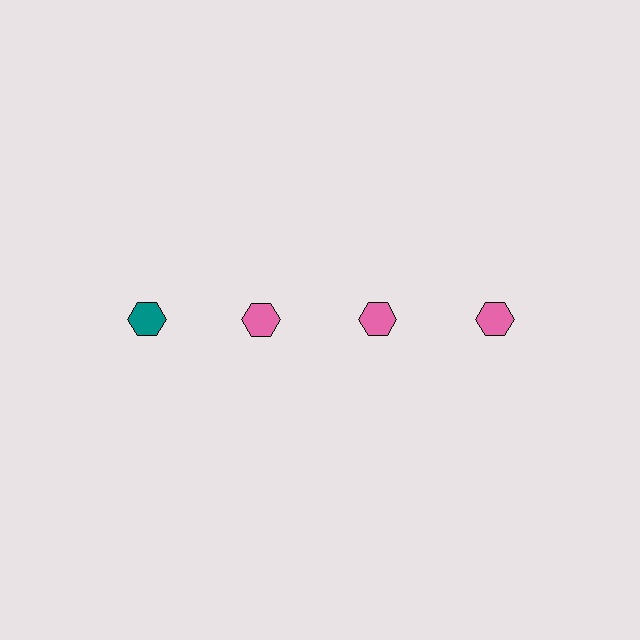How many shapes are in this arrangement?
There are 4 shapes arranged in a grid pattern.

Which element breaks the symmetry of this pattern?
The teal hexagon in the top row, leftmost column breaks the symmetry. All other shapes are pink hexagons.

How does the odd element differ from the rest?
It has a different color: teal instead of pink.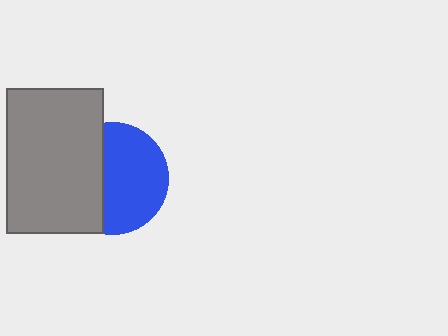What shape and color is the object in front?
The object in front is a gray rectangle.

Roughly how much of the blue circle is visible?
About half of it is visible (roughly 60%).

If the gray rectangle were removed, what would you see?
You would see the complete blue circle.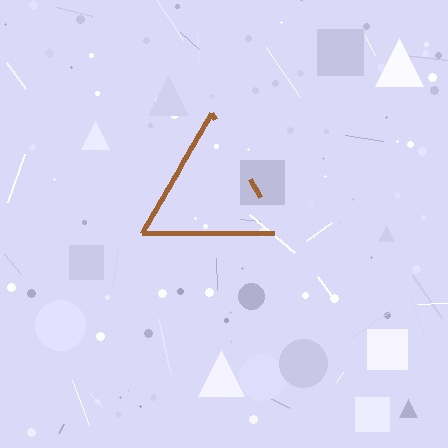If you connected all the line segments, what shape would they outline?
They would outline a triangle.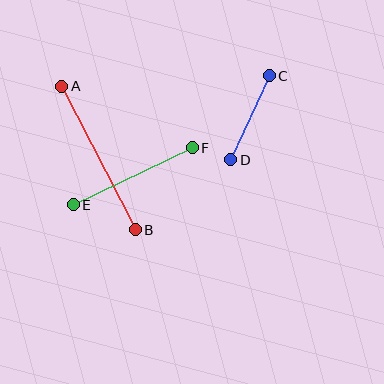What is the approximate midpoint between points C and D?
The midpoint is at approximately (250, 118) pixels.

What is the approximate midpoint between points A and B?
The midpoint is at approximately (99, 158) pixels.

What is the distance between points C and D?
The distance is approximately 93 pixels.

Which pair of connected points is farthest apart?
Points A and B are farthest apart.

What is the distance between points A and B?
The distance is approximately 161 pixels.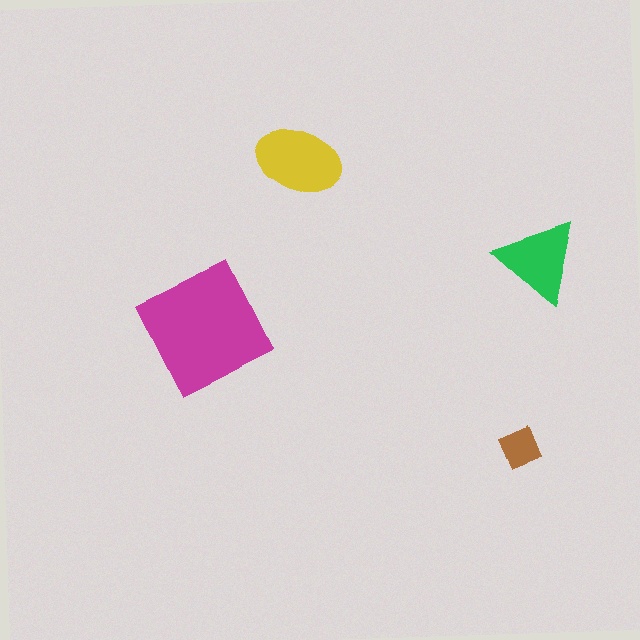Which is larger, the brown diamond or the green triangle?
The green triangle.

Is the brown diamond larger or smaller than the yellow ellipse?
Smaller.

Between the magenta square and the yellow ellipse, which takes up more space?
The magenta square.